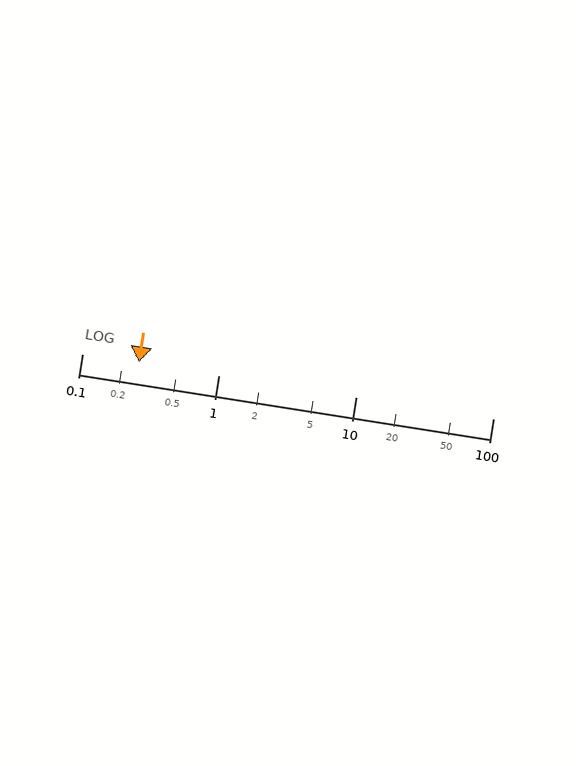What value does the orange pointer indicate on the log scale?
The pointer indicates approximately 0.26.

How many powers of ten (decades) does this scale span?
The scale spans 3 decades, from 0.1 to 100.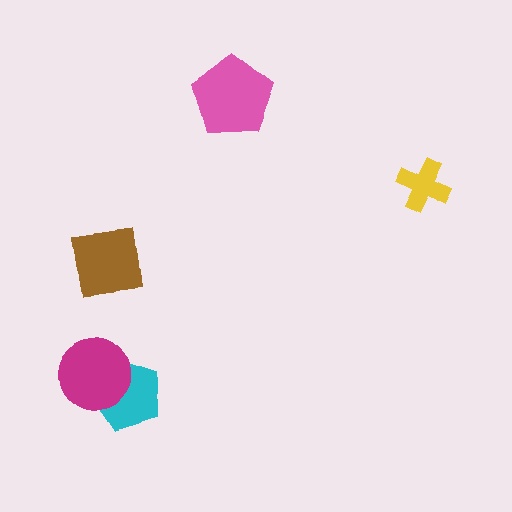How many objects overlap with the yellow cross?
0 objects overlap with the yellow cross.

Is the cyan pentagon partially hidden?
Yes, it is partially covered by another shape.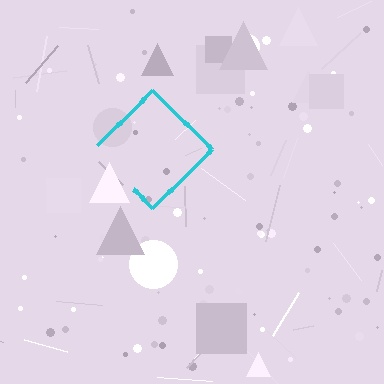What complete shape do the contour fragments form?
The contour fragments form a diamond.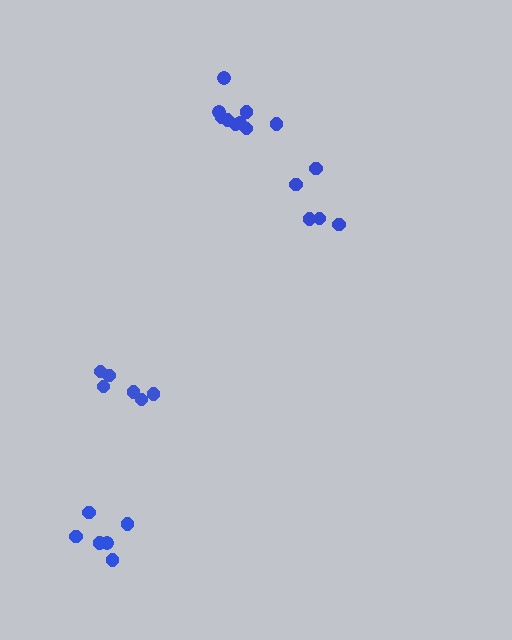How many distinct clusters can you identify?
There are 4 distinct clusters.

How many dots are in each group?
Group 1: 6 dots, Group 2: 5 dots, Group 3: 6 dots, Group 4: 9 dots (26 total).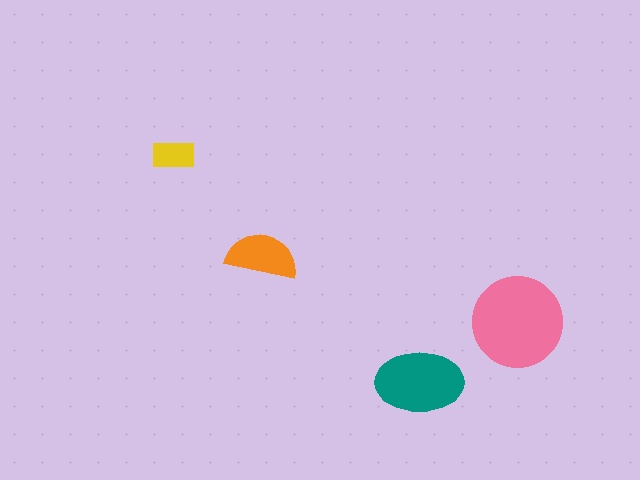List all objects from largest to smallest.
The pink circle, the teal ellipse, the orange semicircle, the yellow rectangle.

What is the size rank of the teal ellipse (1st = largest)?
2nd.